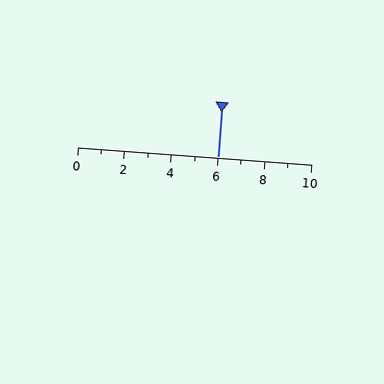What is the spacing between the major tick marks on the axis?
The major ticks are spaced 2 apart.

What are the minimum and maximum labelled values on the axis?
The axis runs from 0 to 10.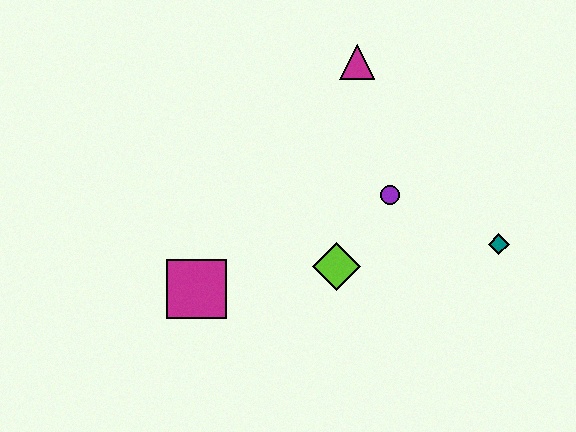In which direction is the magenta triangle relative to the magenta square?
The magenta triangle is above the magenta square.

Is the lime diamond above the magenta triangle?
No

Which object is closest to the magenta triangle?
The purple circle is closest to the magenta triangle.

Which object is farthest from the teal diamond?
The magenta square is farthest from the teal diamond.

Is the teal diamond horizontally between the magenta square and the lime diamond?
No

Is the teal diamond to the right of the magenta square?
Yes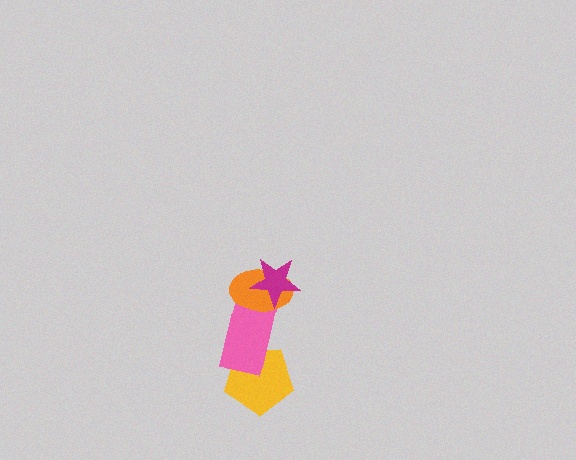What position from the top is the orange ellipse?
The orange ellipse is 2nd from the top.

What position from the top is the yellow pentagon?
The yellow pentagon is 4th from the top.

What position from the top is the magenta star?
The magenta star is 1st from the top.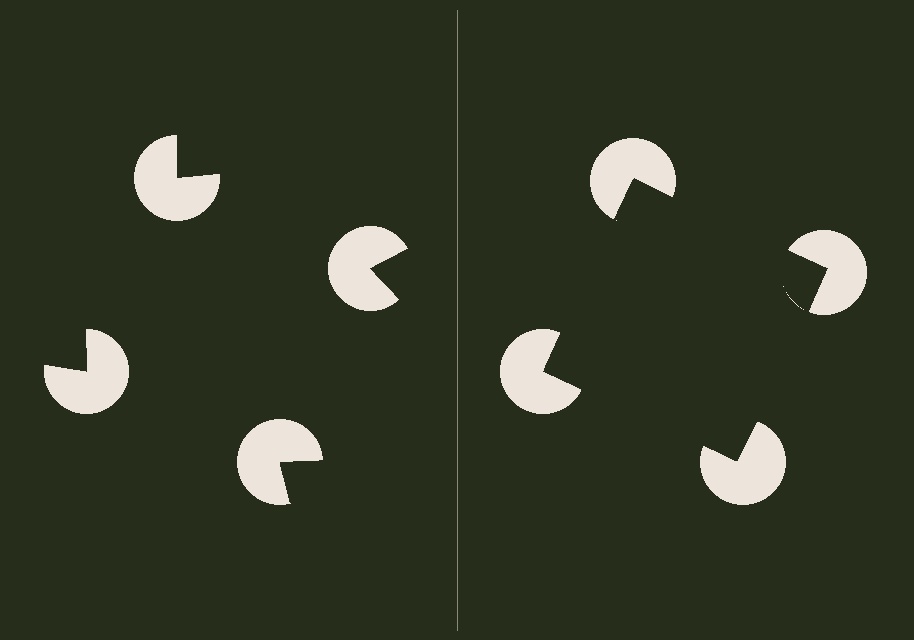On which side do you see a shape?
An illusory square appears on the right side. On the left side the wedge cuts are rotated, so no coherent shape forms.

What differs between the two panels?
The pac-man discs are positioned identically on both sides; only the wedge orientations differ. On the right they align to a square; on the left they are misaligned.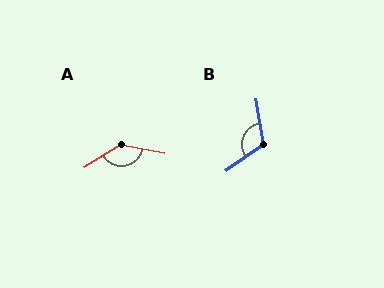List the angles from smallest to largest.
B (115°), A (137°).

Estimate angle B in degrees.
Approximately 115 degrees.